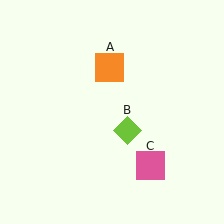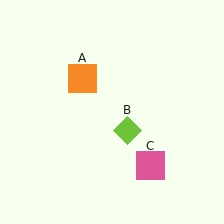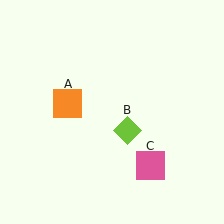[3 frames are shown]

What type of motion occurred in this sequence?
The orange square (object A) rotated counterclockwise around the center of the scene.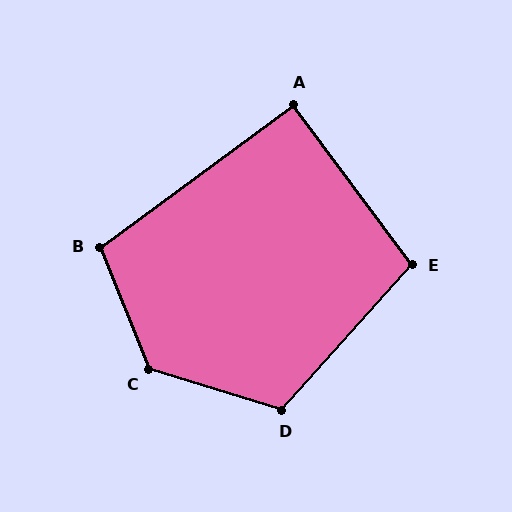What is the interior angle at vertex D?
Approximately 115 degrees (obtuse).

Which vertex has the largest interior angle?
C, at approximately 129 degrees.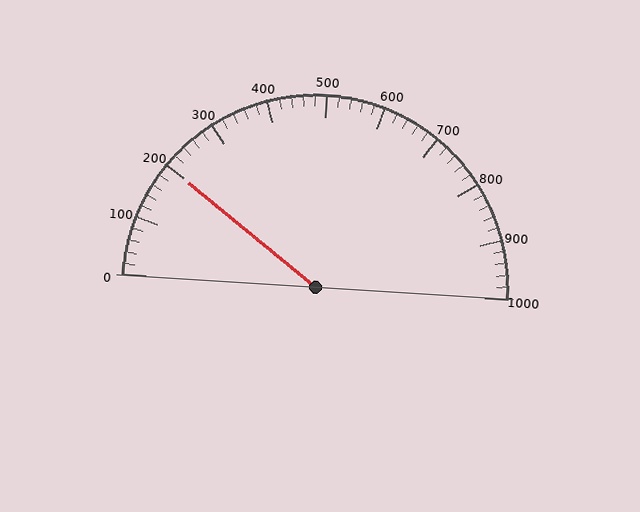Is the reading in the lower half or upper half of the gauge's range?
The reading is in the lower half of the range (0 to 1000).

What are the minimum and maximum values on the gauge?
The gauge ranges from 0 to 1000.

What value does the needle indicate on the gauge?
The needle indicates approximately 200.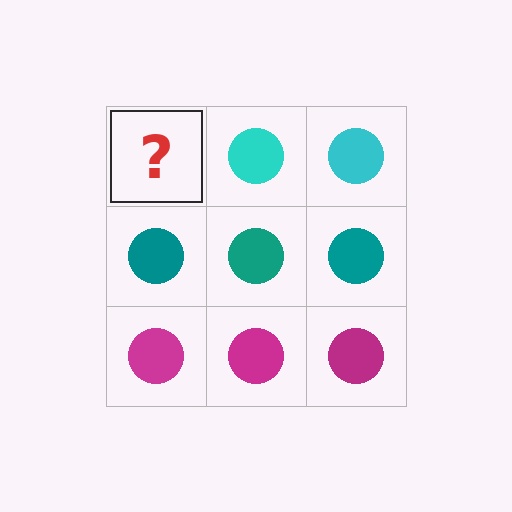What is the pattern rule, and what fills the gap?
The rule is that each row has a consistent color. The gap should be filled with a cyan circle.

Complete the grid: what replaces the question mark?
The question mark should be replaced with a cyan circle.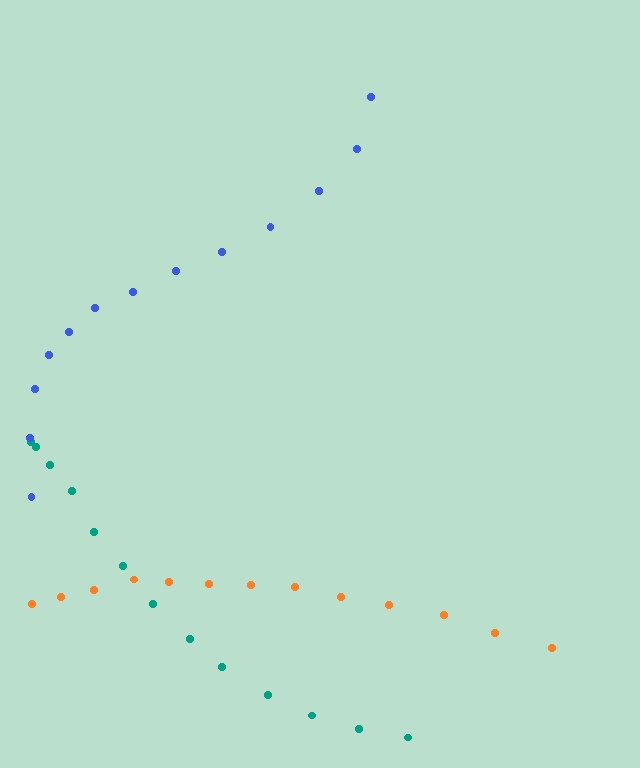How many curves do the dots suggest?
There are 3 distinct paths.